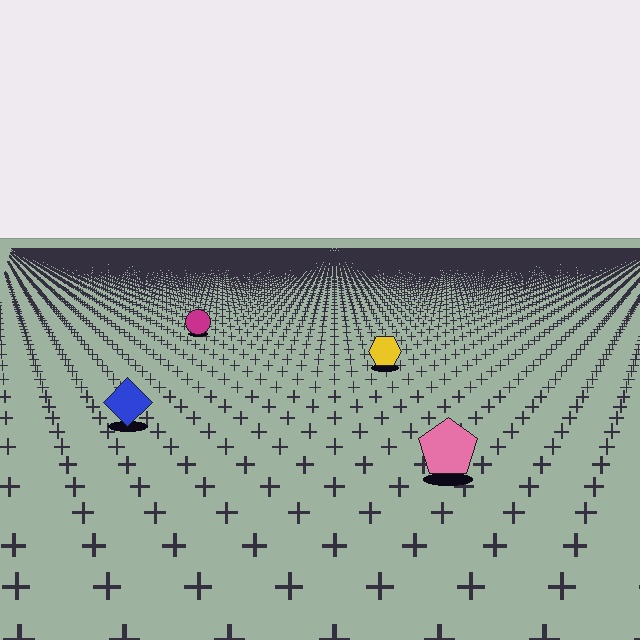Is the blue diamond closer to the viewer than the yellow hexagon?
Yes. The blue diamond is closer — you can tell from the texture gradient: the ground texture is coarser near it.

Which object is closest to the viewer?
The pink pentagon is closest. The texture marks near it are larger and more spread out.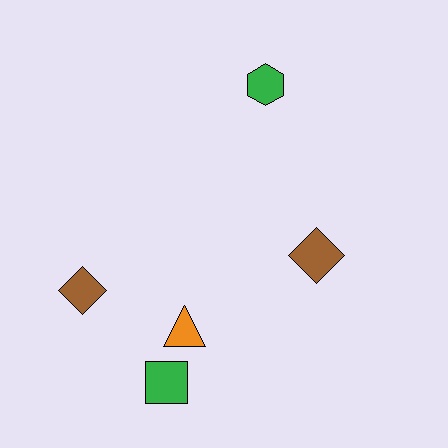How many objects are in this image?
There are 5 objects.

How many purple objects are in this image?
There are no purple objects.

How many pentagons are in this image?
There are no pentagons.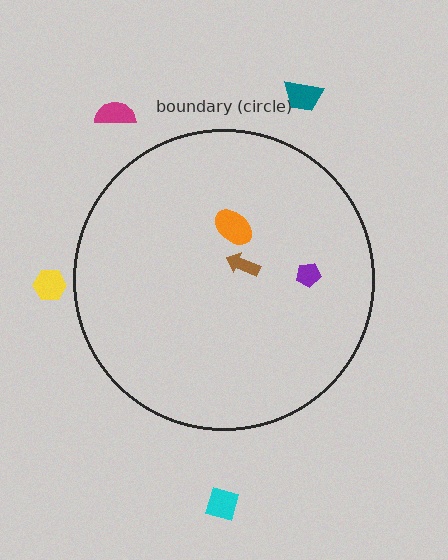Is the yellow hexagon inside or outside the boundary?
Outside.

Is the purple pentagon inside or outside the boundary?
Inside.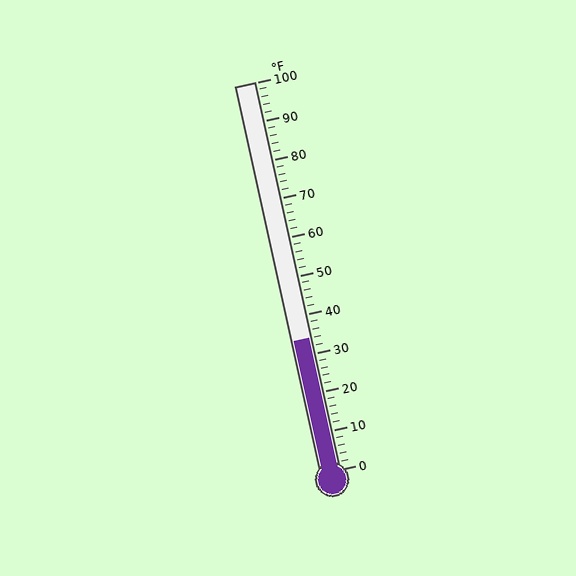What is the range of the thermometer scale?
The thermometer scale ranges from 0°F to 100°F.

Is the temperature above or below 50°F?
The temperature is below 50°F.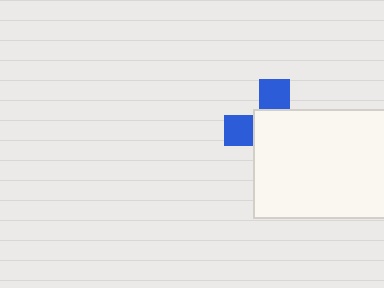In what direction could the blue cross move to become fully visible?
The blue cross could move toward the upper-left. That would shift it out from behind the white rectangle entirely.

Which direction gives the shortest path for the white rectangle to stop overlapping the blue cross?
Moving toward the lower-right gives the shortest separation.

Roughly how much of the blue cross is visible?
A small part of it is visible (roughly 34%).